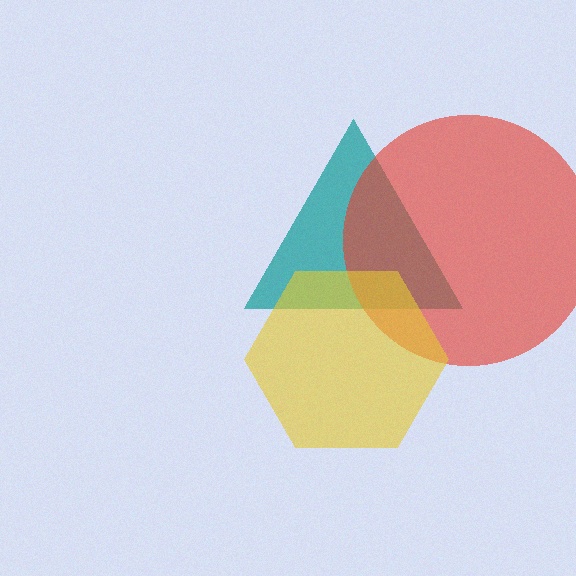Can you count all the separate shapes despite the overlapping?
Yes, there are 3 separate shapes.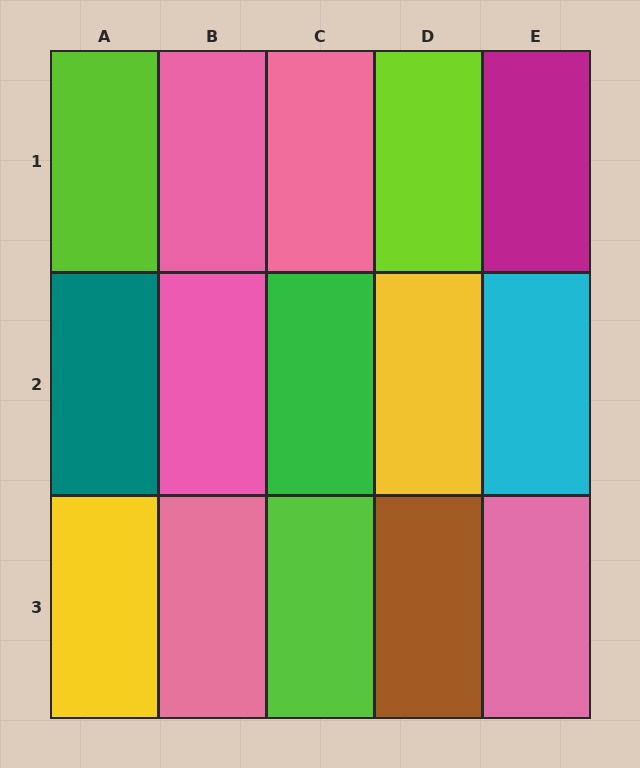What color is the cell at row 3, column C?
Lime.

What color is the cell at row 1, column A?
Lime.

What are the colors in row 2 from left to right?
Teal, pink, green, yellow, cyan.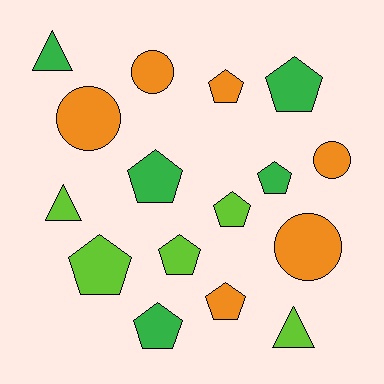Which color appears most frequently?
Orange, with 6 objects.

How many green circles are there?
There are no green circles.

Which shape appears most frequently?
Pentagon, with 9 objects.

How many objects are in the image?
There are 16 objects.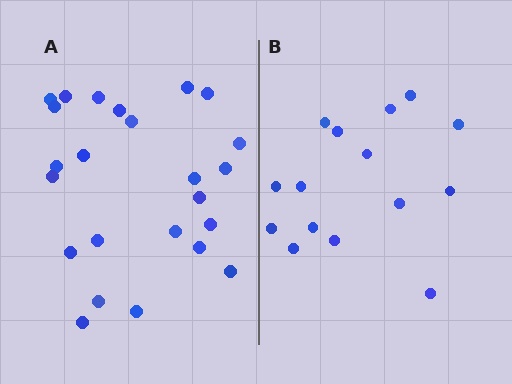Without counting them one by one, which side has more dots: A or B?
Region A (the left region) has more dots.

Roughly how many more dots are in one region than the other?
Region A has roughly 8 or so more dots than region B.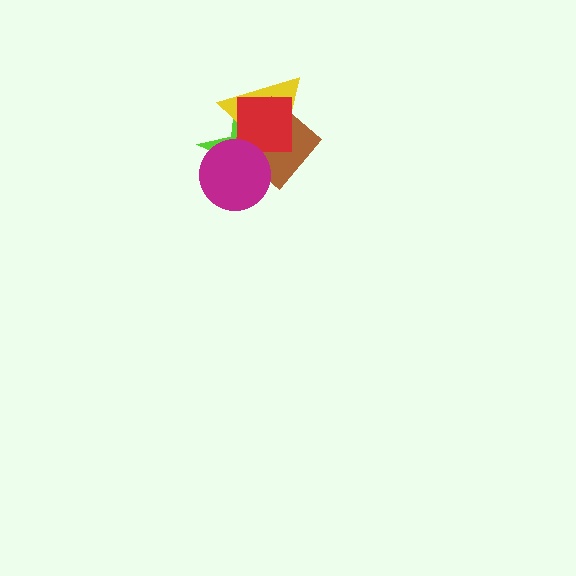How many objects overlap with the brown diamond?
4 objects overlap with the brown diamond.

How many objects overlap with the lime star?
4 objects overlap with the lime star.